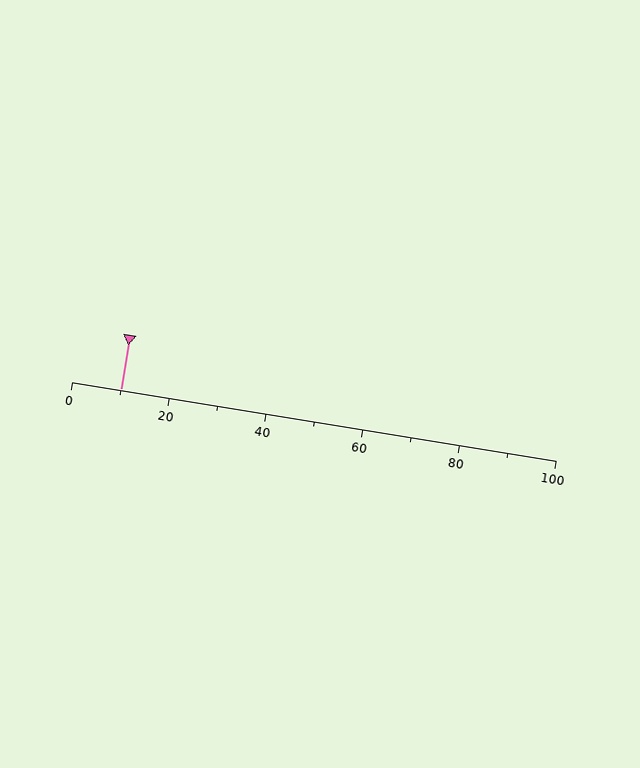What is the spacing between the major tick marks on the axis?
The major ticks are spaced 20 apart.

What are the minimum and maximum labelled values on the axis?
The axis runs from 0 to 100.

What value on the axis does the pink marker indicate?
The marker indicates approximately 10.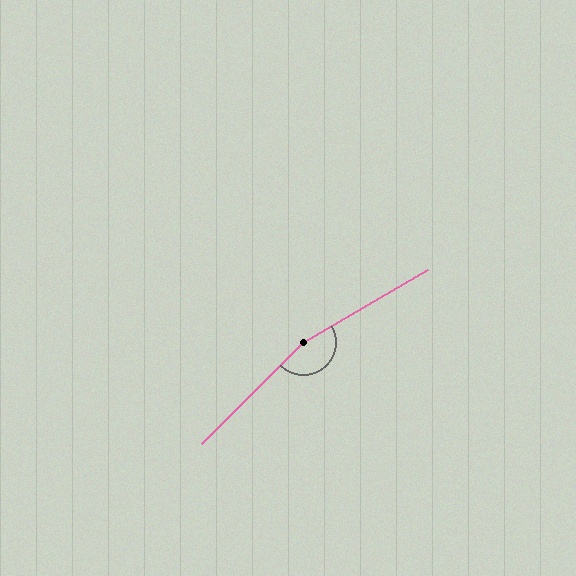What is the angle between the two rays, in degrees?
Approximately 165 degrees.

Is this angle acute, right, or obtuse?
It is obtuse.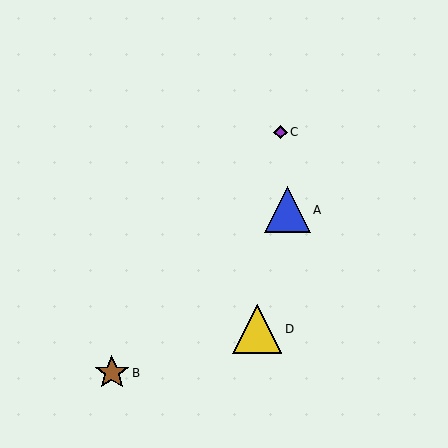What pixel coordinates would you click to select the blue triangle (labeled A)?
Click at (288, 210) to select the blue triangle A.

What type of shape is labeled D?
Shape D is a yellow triangle.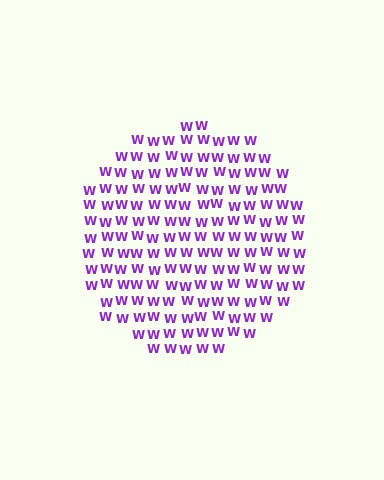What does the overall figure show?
The overall figure shows a circle.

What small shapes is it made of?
It is made of small letter W's.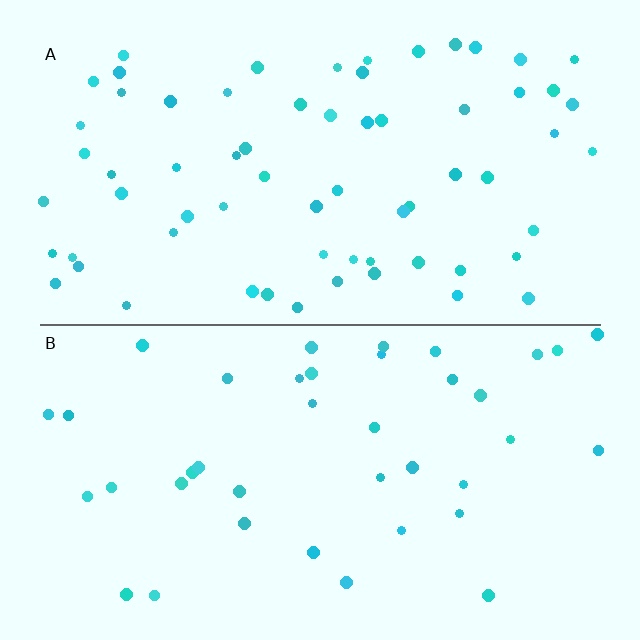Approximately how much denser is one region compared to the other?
Approximately 1.7× — region A over region B.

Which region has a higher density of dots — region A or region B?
A (the top).